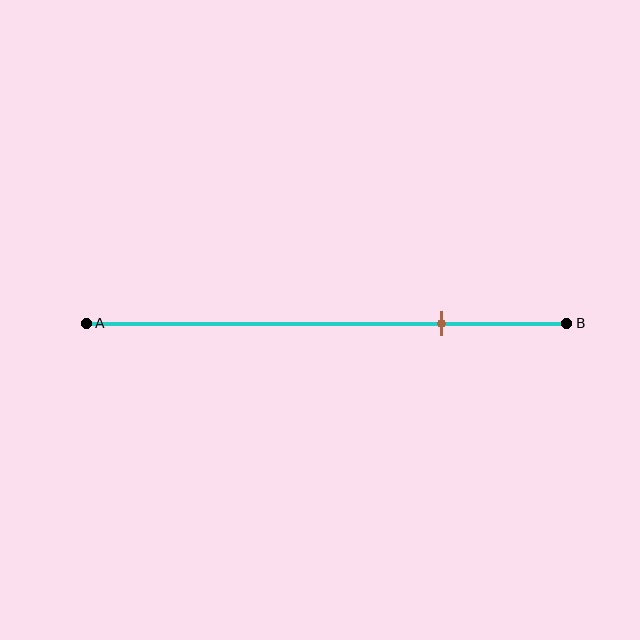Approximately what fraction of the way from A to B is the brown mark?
The brown mark is approximately 75% of the way from A to B.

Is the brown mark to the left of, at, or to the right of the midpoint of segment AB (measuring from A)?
The brown mark is to the right of the midpoint of segment AB.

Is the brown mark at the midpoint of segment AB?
No, the mark is at about 75% from A, not at the 50% midpoint.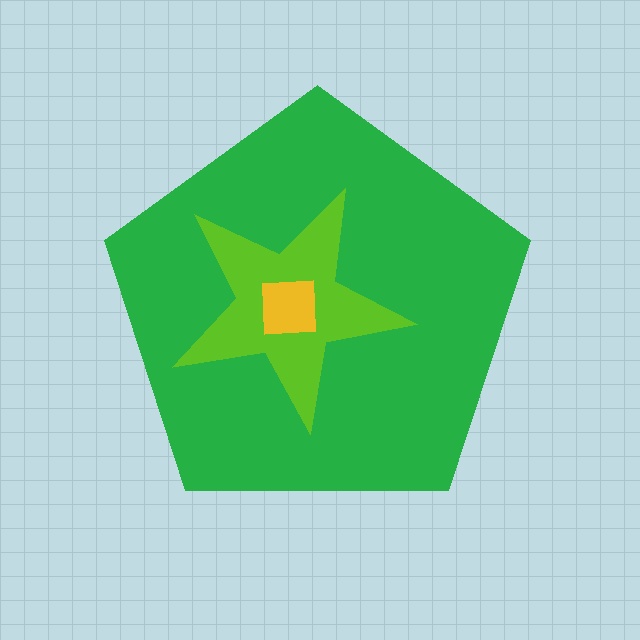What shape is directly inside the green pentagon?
The lime star.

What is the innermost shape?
The yellow square.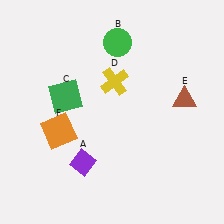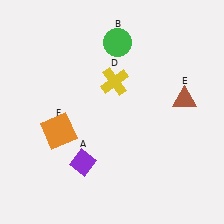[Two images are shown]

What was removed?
The green square (C) was removed in Image 2.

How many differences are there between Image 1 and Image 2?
There is 1 difference between the two images.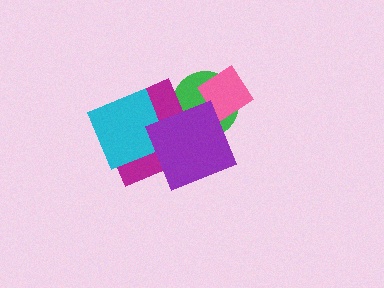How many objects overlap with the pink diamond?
2 objects overlap with the pink diamond.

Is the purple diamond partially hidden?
No, no other shape covers it.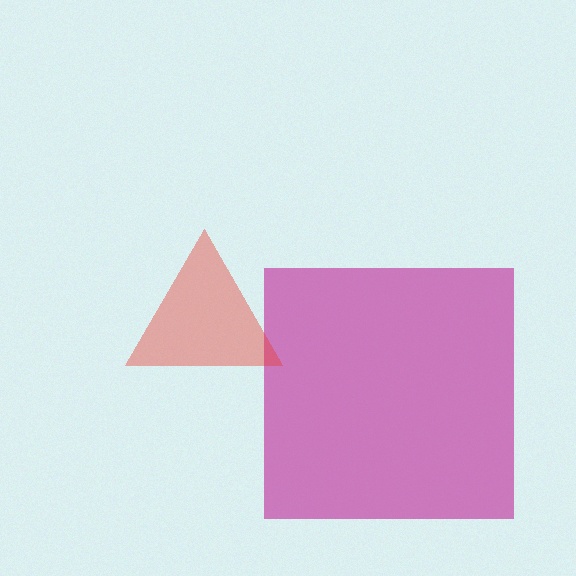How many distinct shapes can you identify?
There are 2 distinct shapes: a magenta square, a red triangle.